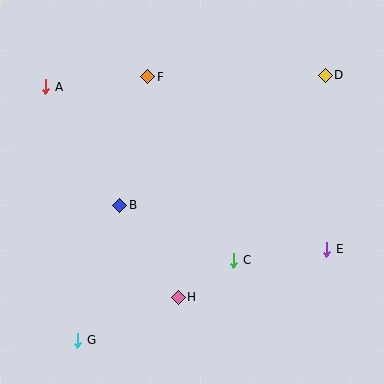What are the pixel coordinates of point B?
Point B is at (120, 205).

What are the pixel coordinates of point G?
Point G is at (78, 340).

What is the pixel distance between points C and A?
The distance between C and A is 256 pixels.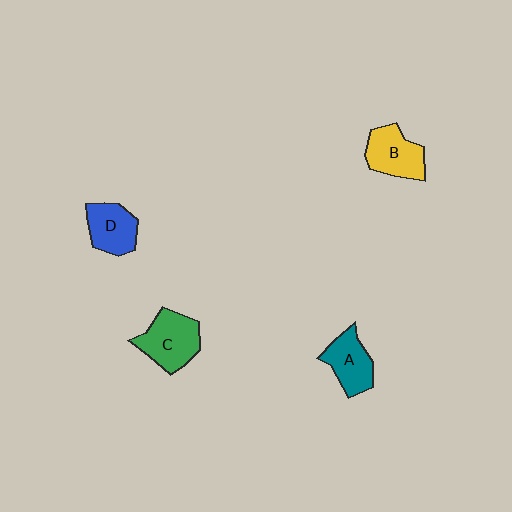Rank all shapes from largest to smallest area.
From largest to smallest: C (green), B (yellow), A (teal), D (blue).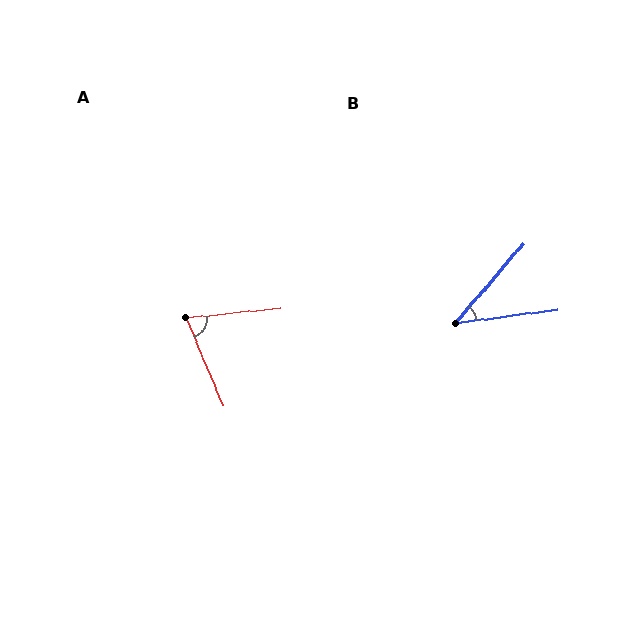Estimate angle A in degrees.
Approximately 73 degrees.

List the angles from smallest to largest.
B (42°), A (73°).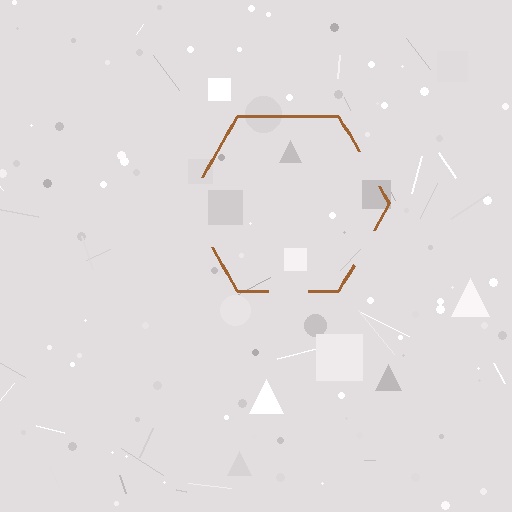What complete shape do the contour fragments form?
The contour fragments form a hexagon.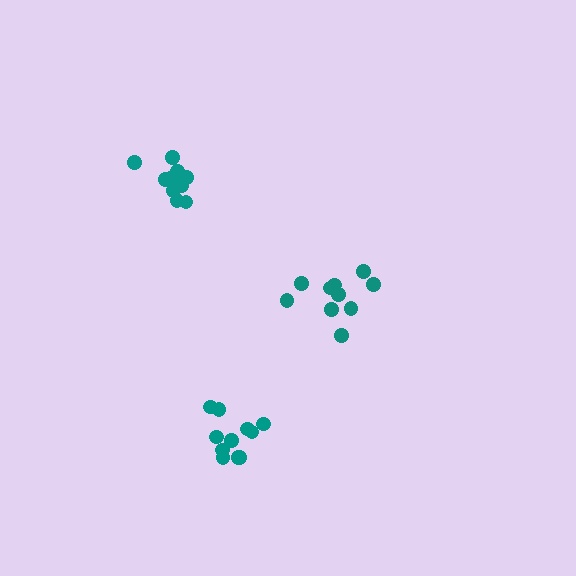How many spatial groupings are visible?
There are 3 spatial groupings.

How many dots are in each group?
Group 1: 10 dots, Group 2: 11 dots, Group 3: 10 dots (31 total).